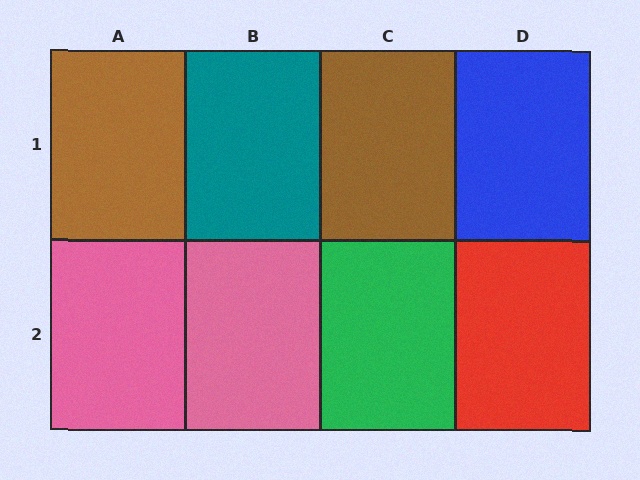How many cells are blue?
1 cell is blue.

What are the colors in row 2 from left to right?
Pink, pink, green, red.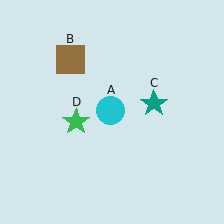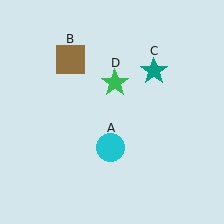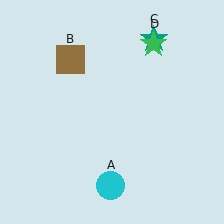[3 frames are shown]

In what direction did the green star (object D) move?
The green star (object D) moved up and to the right.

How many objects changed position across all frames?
3 objects changed position: cyan circle (object A), teal star (object C), green star (object D).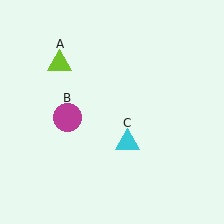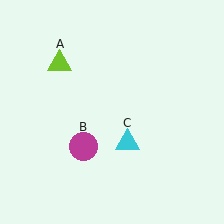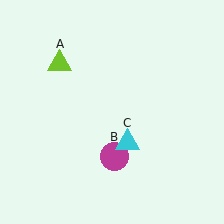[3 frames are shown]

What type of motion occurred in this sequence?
The magenta circle (object B) rotated counterclockwise around the center of the scene.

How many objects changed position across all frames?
1 object changed position: magenta circle (object B).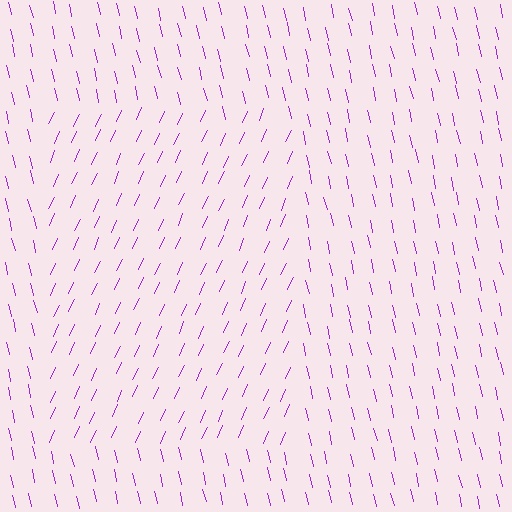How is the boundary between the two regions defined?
The boundary is defined purely by a change in line orientation (approximately 37 degrees difference). All lines are the same color and thickness.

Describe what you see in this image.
The image is filled with small purple line segments. A rectangle region in the image has lines oriented differently from the surrounding lines, creating a visible texture boundary.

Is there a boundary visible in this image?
Yes, there is a texture boundary formed by a change in line orientation.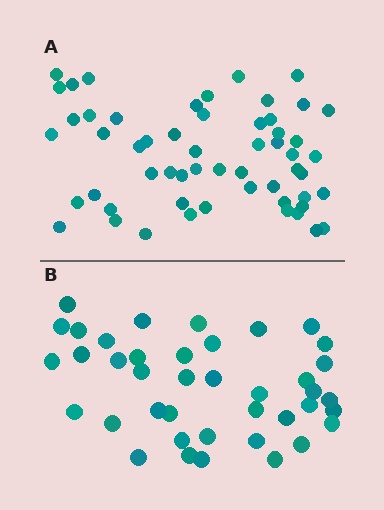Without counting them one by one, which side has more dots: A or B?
Region A (the top region) has more dots.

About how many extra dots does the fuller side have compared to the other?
Region A has approximately 15 more dots than region B.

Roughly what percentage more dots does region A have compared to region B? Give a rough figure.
About 40% more.